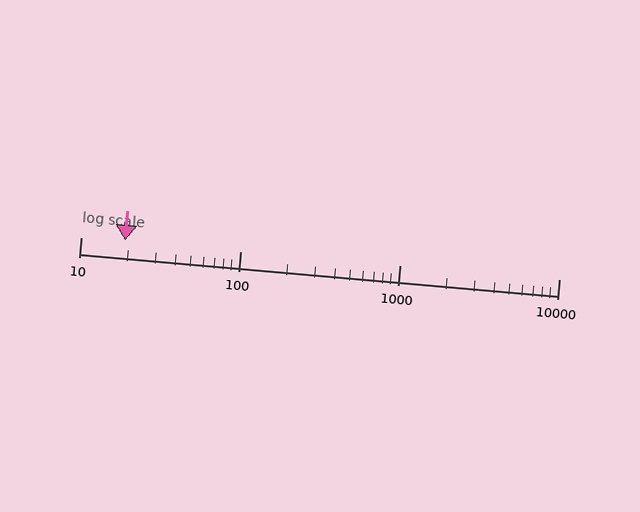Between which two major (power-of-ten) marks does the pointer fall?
The pointer is between 10 and 100.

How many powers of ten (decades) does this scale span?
The scale spans 3 decades, from 10 to 10000.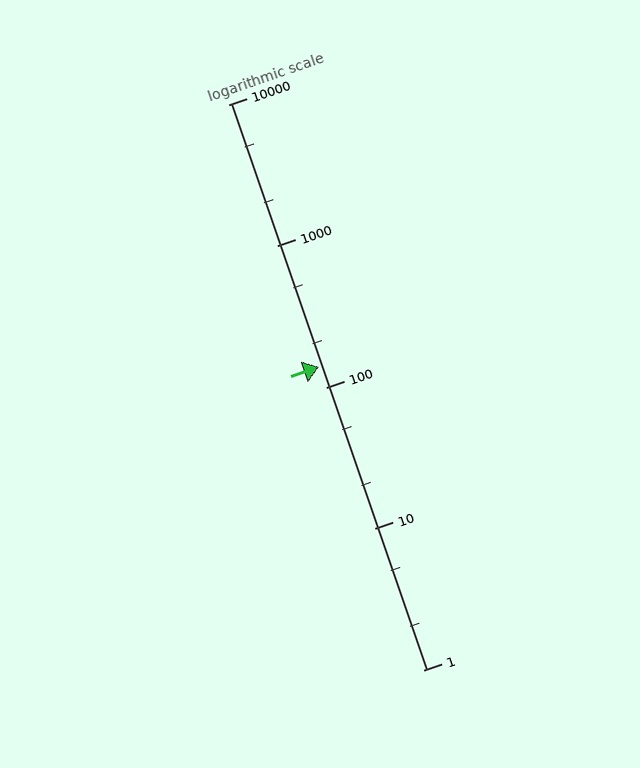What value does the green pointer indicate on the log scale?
The pointer indicates approximately 140.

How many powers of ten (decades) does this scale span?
The scale spans 4 decades, from 1 to 10000.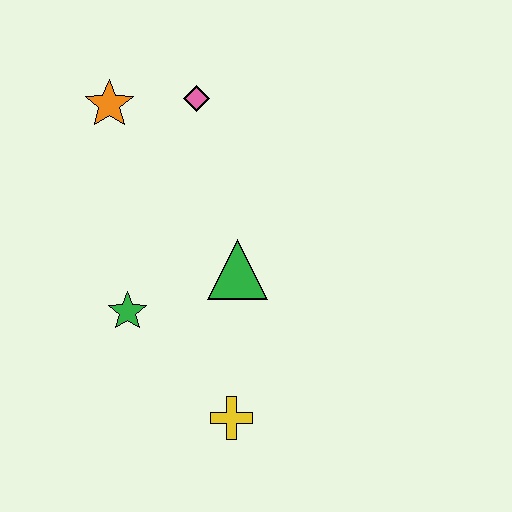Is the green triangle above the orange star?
No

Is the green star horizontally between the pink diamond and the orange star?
Yes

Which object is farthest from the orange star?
The yellow cross is farthest from the orange star.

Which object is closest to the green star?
The green triangle is closest to the green star.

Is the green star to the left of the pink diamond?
Yes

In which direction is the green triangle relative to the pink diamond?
The green triangle is below the pink diamond.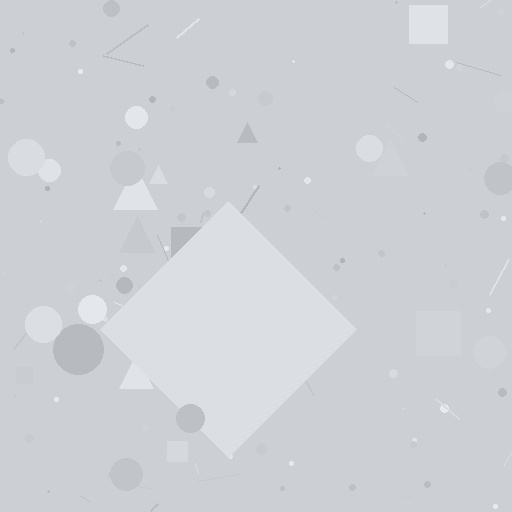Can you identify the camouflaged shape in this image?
The camouflaged shape is a diamond.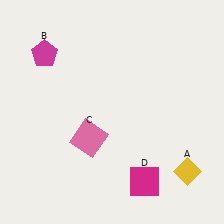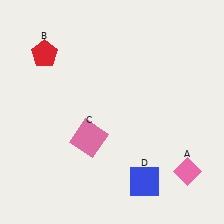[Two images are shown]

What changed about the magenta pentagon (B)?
In Image 1, B is magenta. In Image 2, it changed to red.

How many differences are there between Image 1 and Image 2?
There are 3 differences between the two images.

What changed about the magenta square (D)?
In Image 1, D is magenta. In Image 2, it changed to blue.